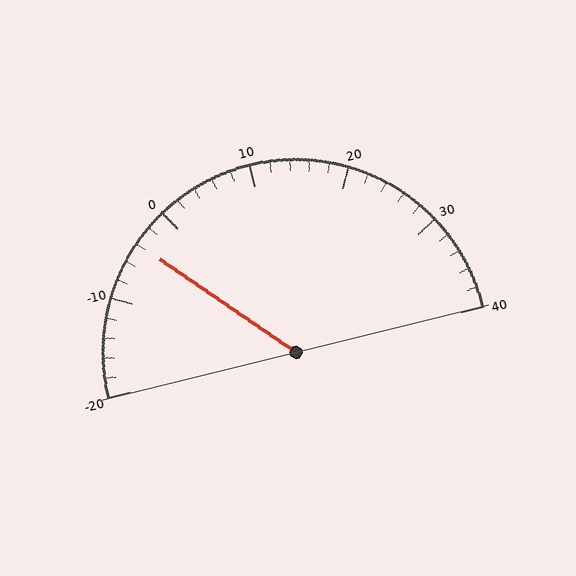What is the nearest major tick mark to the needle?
The nearest major tick mark is 0.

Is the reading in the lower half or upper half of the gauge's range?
The reading is in the lower half of the range (-20 to 40).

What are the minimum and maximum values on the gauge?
The gauge ranges from -20 to 40.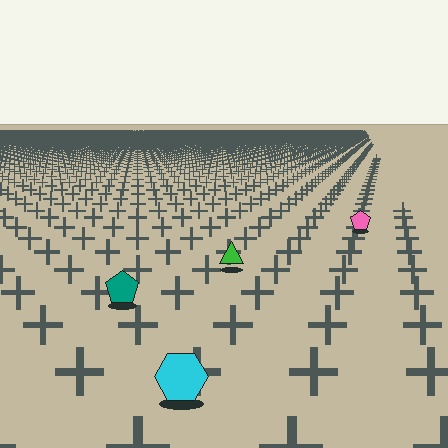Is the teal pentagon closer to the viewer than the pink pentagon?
Yes. The teal pentagon is closer — you can tell from the texture gradient: the ground texture is coarser near it.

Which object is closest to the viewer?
The cyan hexagon is closest. The texture marks near it are larger and more spread out.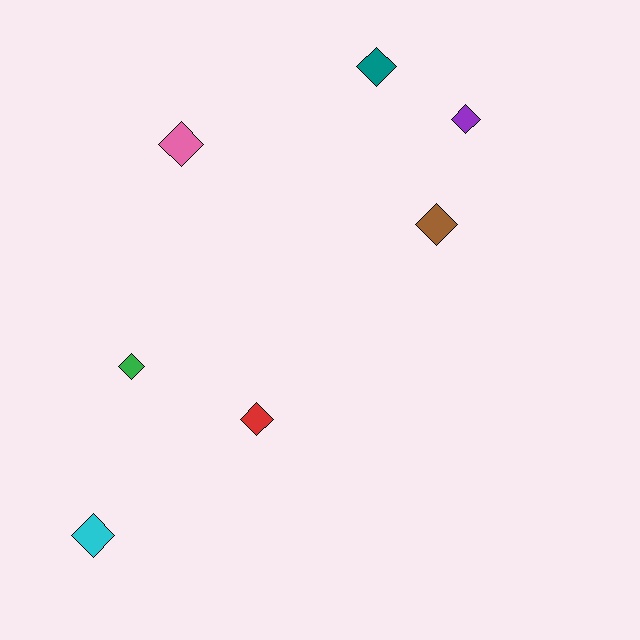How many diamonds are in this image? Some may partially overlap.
There are 7 diamonds.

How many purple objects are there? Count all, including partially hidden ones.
There is 1 purple object.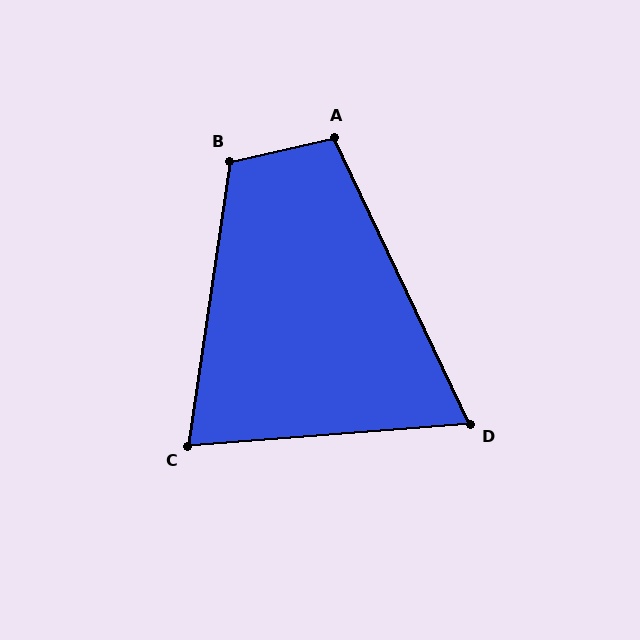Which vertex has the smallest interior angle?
D, at approximately 69 degrees.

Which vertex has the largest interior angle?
B, at approximately 111 degrees.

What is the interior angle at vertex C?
Approximately 77 degrees (acute).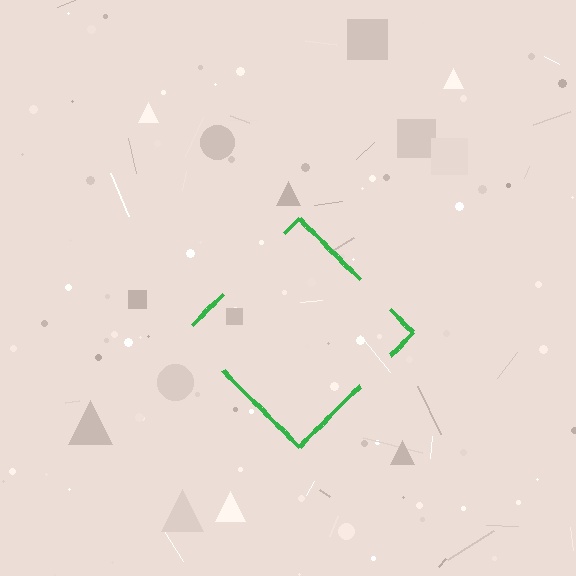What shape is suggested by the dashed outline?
The dashed outline suggests a diamond.